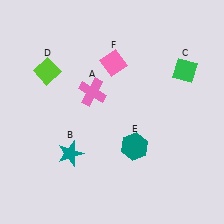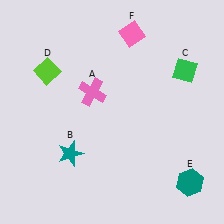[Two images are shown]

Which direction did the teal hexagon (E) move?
The teal hexagon (E) moved right.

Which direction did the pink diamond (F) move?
The pink diamond (F) moved up.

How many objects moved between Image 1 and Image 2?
2 objects moved between the two images.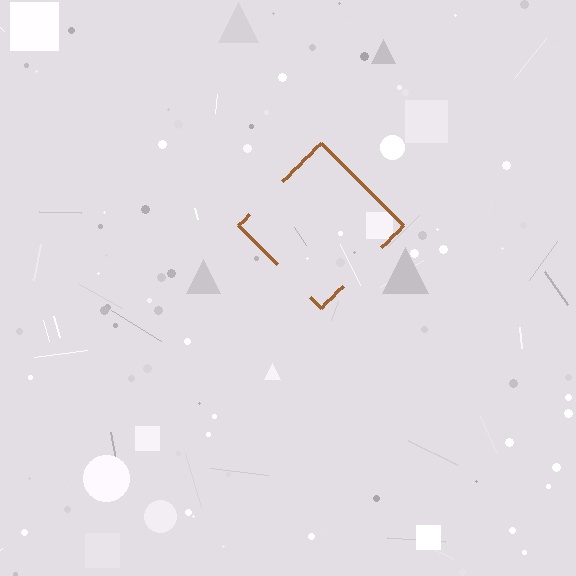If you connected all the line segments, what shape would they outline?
They would outline a diamond.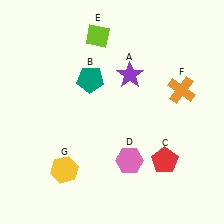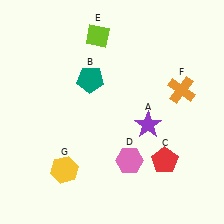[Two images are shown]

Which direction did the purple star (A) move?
The purple star (A) moved down.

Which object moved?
The purple star (A) moved down.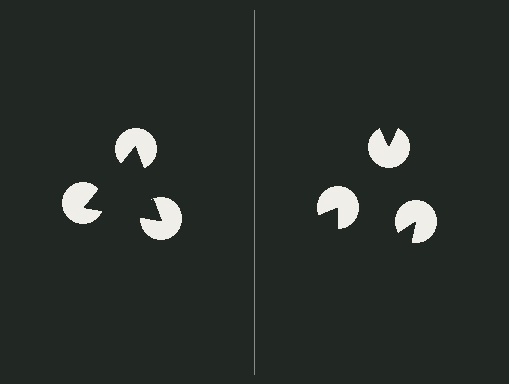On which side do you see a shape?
An illusory triangle appears on the left side. On the right side the wedge cuts are rotated, so no coherent shape forms.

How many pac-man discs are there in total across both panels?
6 — 3 on each side.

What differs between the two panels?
The pac-man discs are positioned identically on both sides; only the wedge orientations differ. On the left they align to a triangle; on the right they are misaligned.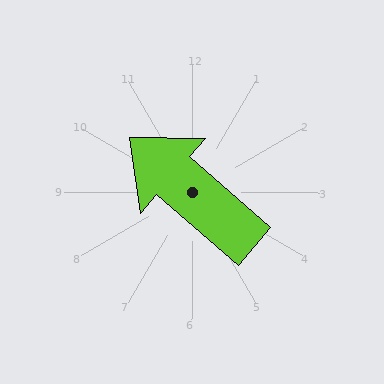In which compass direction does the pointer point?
Northwest.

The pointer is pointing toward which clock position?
Roughly 10 o'clock.